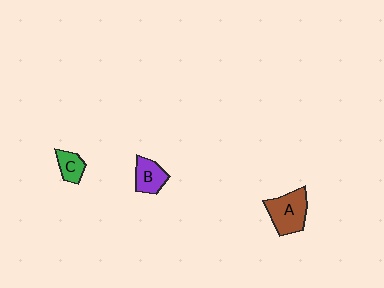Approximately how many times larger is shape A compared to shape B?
Approximately 1.5 times.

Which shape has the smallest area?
Shape C (green).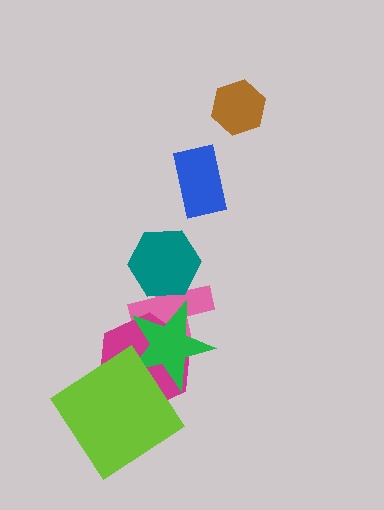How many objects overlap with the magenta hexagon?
3 objects overlap with the magenta hexagon.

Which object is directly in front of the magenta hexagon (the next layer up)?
The green star is directly in front of the magenta hexagon.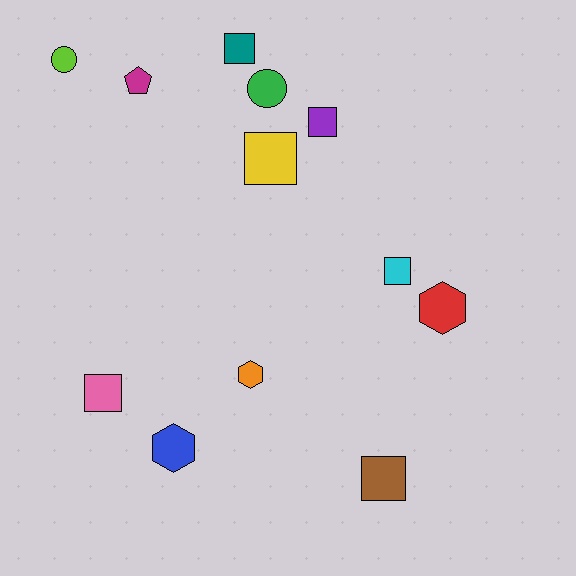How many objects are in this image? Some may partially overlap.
There are 12 objects.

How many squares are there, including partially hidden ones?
There are 6 squares.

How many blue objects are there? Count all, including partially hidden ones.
There is 1 blue object.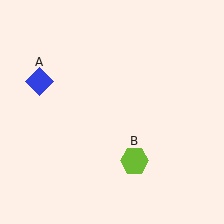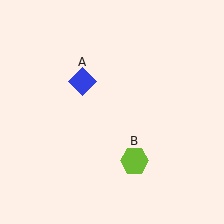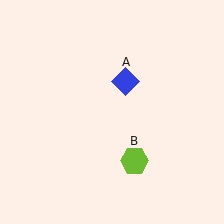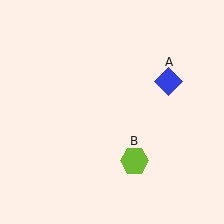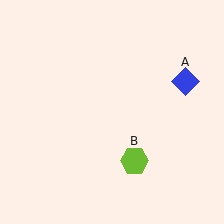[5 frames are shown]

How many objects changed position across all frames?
1 object changed position: blue diamond (object A).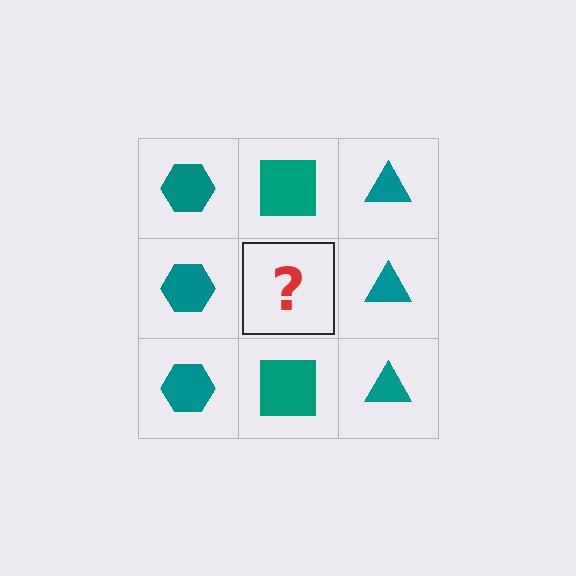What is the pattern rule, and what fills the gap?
The rule is that each column has a consistent shape. The gap should be filled with a teal square.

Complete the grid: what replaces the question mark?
The question mark should be replaced with a teal square.